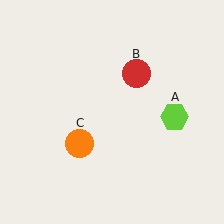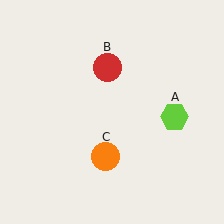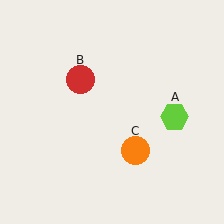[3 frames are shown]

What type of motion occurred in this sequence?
The red circle (object B), orange circle (object C) rotated counterclockwise around the center of the scene.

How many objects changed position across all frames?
2 objects changed position: red circle (object B), orange circle (object C).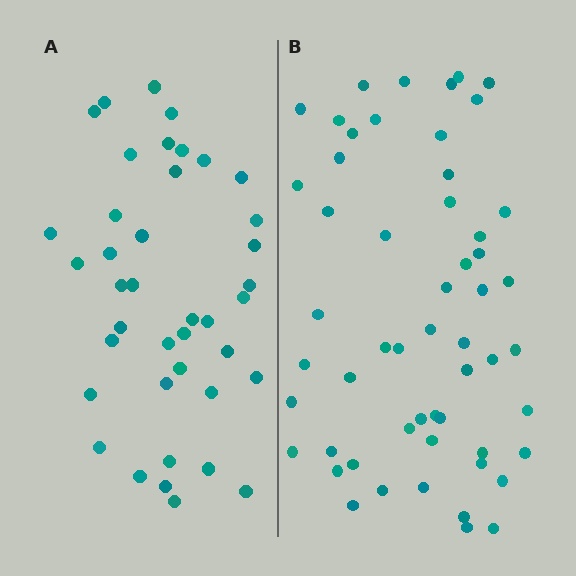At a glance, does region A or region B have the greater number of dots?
Region B (the right region) has more dots.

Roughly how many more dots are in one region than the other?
Region B has approximately 15 more dots than region A.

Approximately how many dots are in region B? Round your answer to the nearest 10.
About 60 dots. (The exact count is 55, which rounds to 60.)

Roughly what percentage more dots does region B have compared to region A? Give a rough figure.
About 40% more.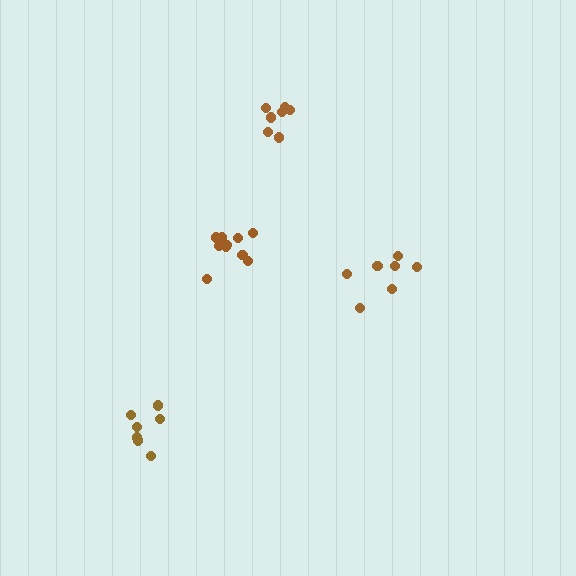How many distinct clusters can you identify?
There are 4 distinct clusters.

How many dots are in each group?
Group 1: 7 dots, Group 2: 10 dots, Group 3: 7 dots, Group 4: 7 dots (31 total).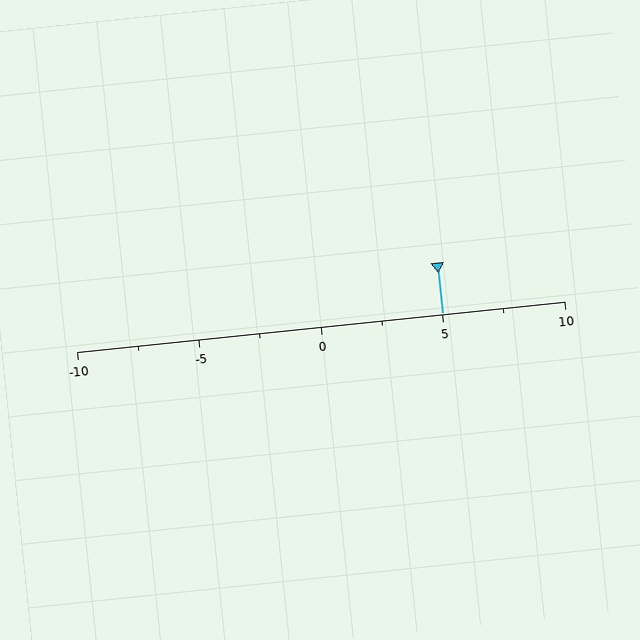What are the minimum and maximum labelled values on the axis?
The axis runs from -10 to 10.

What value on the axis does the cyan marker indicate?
The marker indicates approximately 5.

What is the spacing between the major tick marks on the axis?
The major ticks are spaced 5 apart.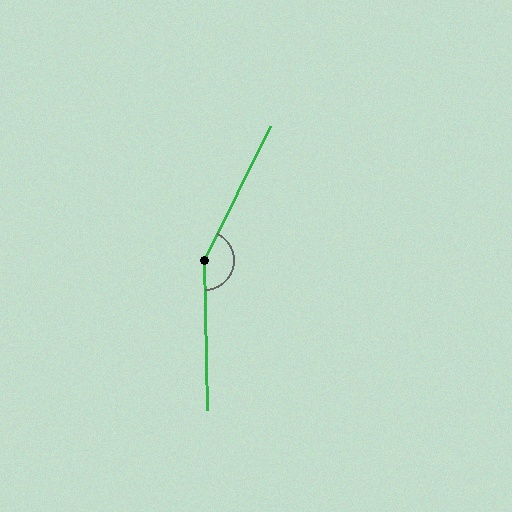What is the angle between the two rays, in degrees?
Approximately 152 degrees.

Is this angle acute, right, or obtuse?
It is obtuse.